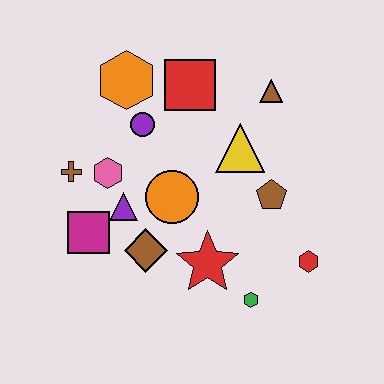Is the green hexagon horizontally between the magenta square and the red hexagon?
Yes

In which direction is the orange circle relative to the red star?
The orange circle is above the red star.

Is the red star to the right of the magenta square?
Yes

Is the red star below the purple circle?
Yes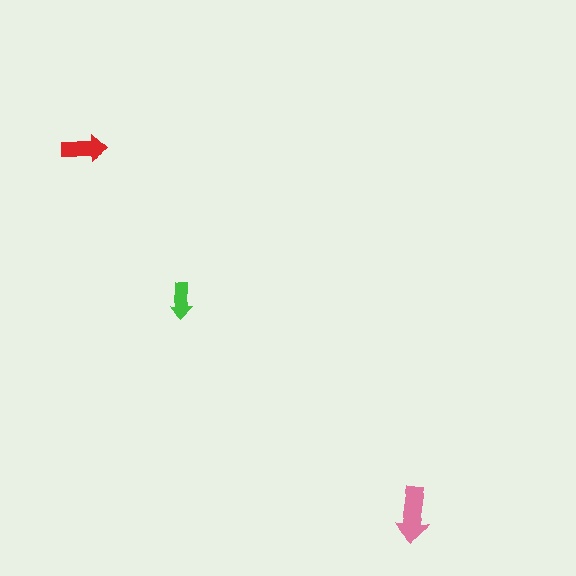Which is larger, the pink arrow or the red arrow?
The pink one.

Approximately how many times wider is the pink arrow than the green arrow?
About 1.5 times wider.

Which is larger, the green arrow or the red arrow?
The red one.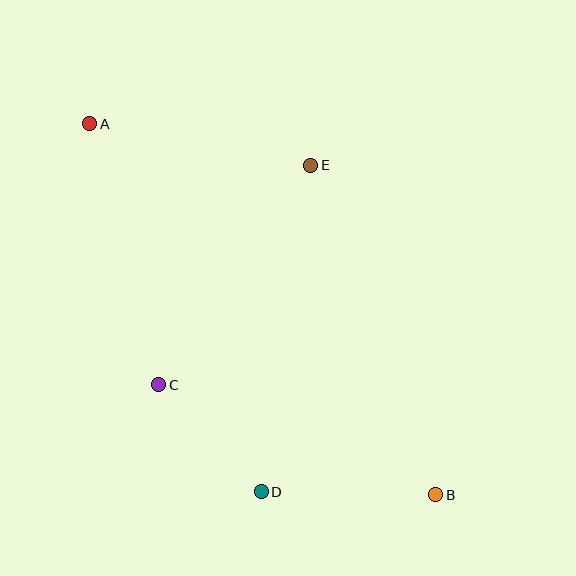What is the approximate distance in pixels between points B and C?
The distance between B and C is approximately 298 pixels.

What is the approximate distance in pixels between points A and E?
The distance between A and E is approximately 225 pixels.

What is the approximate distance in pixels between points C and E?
The distance between C and E is approximately 267 pixels.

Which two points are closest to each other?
Points C and D are closest to each other.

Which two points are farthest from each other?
Points A and B are farthest from each other.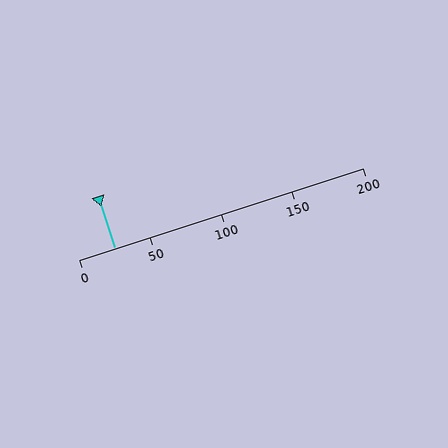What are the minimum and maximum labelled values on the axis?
The axis runs from 0 to 200.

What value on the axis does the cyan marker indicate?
The marker indicates approximately 25.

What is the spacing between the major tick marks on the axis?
The major ticks are spaced 50 apart.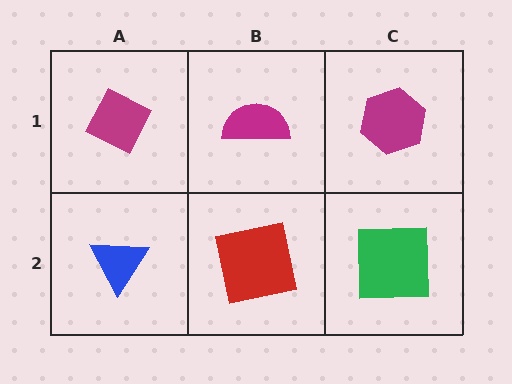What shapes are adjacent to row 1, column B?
A red square (row 2, column B), a magenta diamond (row 1, column A), a magenta hexagon (row 1, column C).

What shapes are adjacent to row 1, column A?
A blue triangle (row 2, column A), a magenta semicircle (row 1, column B).